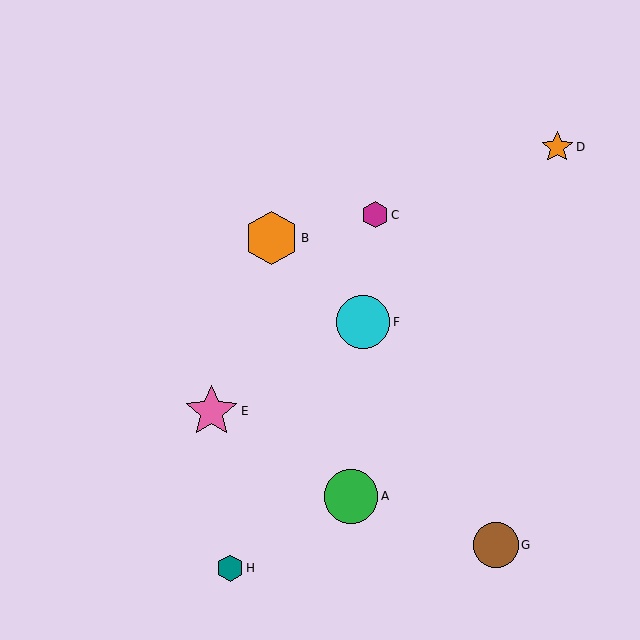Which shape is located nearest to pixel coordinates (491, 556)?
The brown circle (labeled G) at (496, 545) is nearest to that location.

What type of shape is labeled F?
Shape F is a cyan circle.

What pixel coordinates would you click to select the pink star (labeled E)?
Click at (211, 411) to select the pink star E.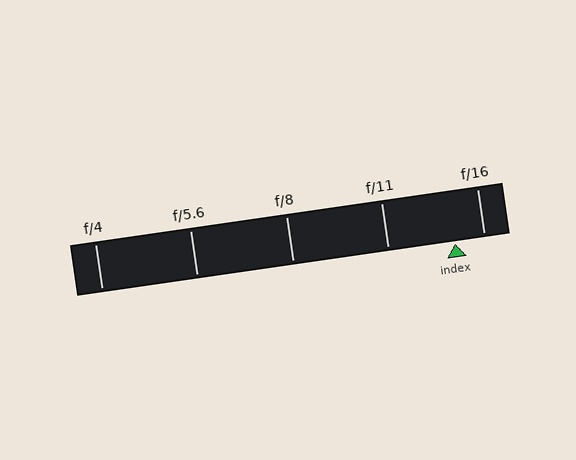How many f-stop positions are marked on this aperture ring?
There are 5 f-stop positions marked.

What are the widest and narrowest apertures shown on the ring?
The widest aperture shown is f/4 and the narrowest is f/16.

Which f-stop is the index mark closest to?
The index mark is closest to f/16.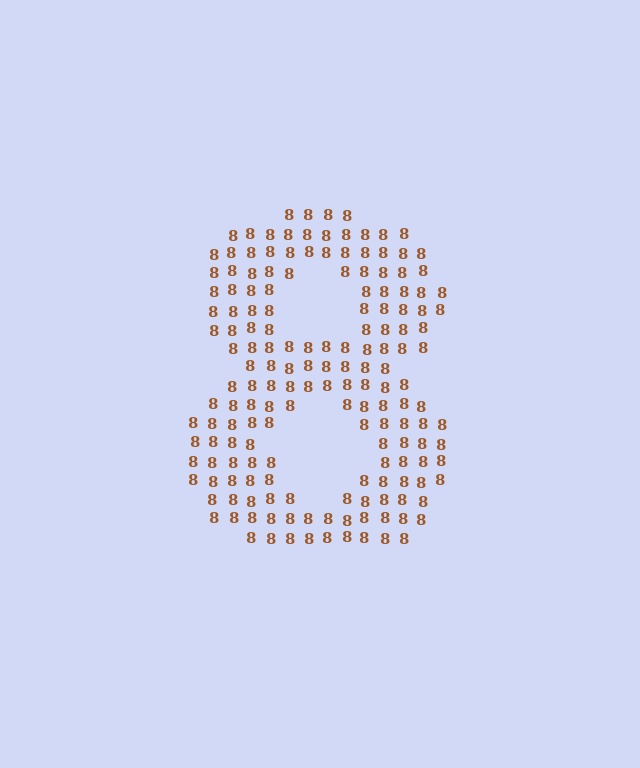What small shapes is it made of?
It is made of small digit 8's.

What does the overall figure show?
The overall figure shows the digit 8.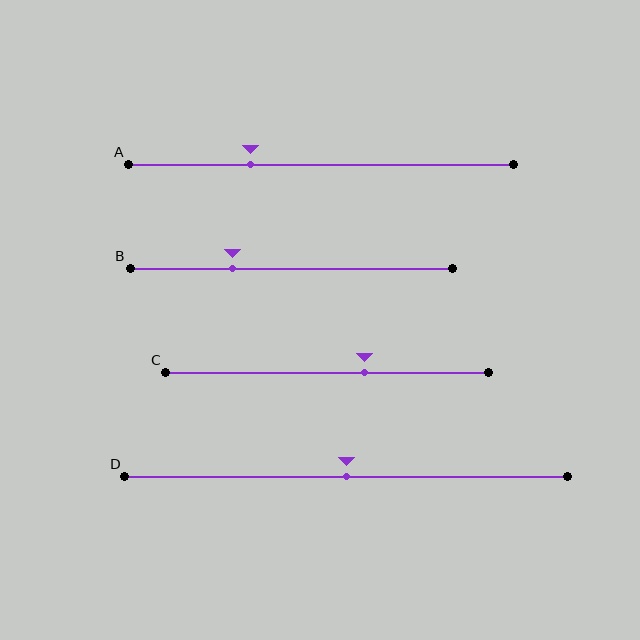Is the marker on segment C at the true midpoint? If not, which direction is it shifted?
No, the marker on segment C is shifted to the right by about 12% of the segment length.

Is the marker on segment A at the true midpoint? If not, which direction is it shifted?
No, the marker on segment A is shifted to the left by about 18% of the segment length.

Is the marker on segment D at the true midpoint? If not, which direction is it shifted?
Yes, the marker on segment D is at the true midpoint.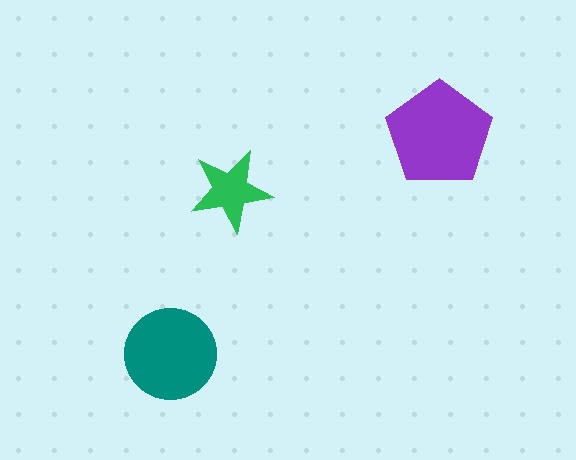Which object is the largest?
The purple pentagon.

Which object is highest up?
The purple pentagon is topmost.